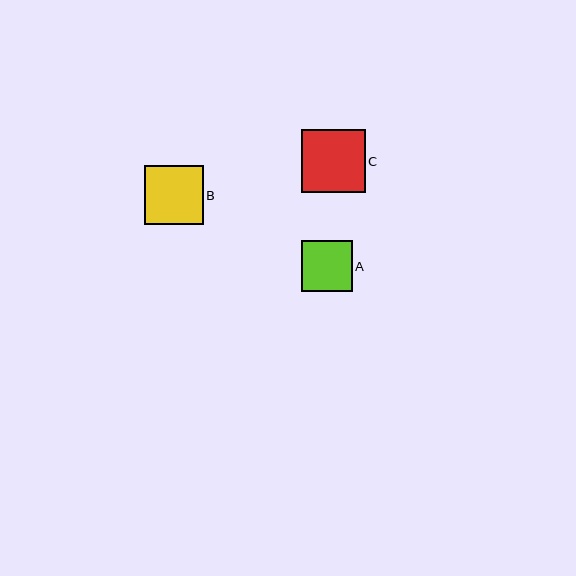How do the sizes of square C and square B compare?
Square C and square B are approximately the same size.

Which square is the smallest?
Square A is the smallest with a size of approximately 51 pixels.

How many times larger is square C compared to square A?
Square C is approximately 1.2 times the size of square A.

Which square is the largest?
Square C is the largest with a size of approximately 63 pixels.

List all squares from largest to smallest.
From largest to smallest: C, B, A.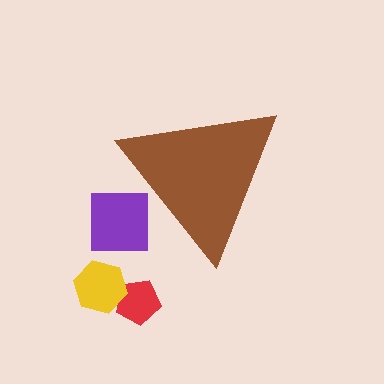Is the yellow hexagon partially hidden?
No, the yellow hexagon is fully visible.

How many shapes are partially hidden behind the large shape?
1 shape is partially hidden.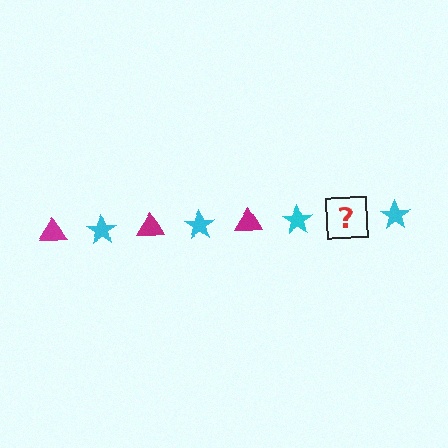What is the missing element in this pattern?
The missing element is a magenta triangle.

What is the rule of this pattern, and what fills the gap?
The rule is that the pattern alternates between magenta triangle and cyan star. The gap should be filled with a magenta triangle.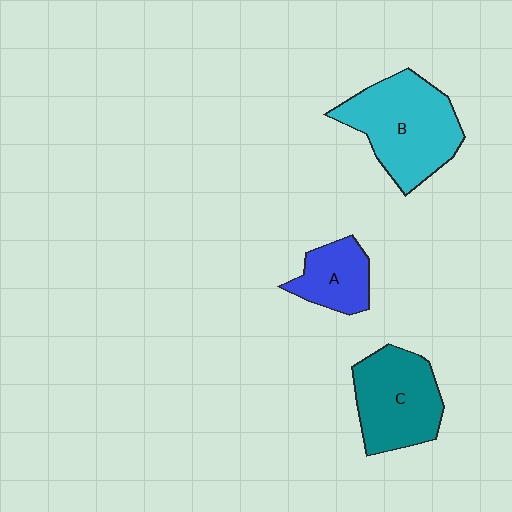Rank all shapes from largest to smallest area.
From largest to smallest: B (cyan), C (teal), A (blue).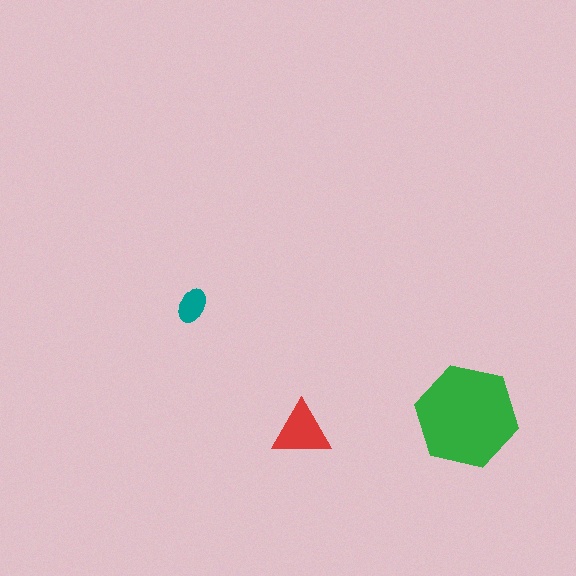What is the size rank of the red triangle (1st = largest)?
2nd.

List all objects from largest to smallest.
The green hexagon, the red triangle, the teal ellipse.